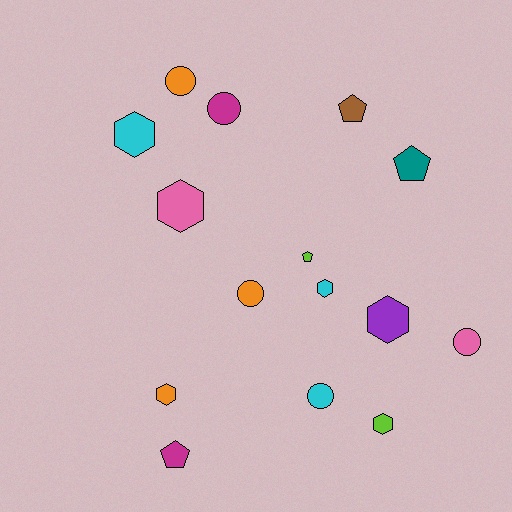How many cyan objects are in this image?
There are 3 cyan objects.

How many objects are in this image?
There are 15 objects.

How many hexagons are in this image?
There are 6 hexagons.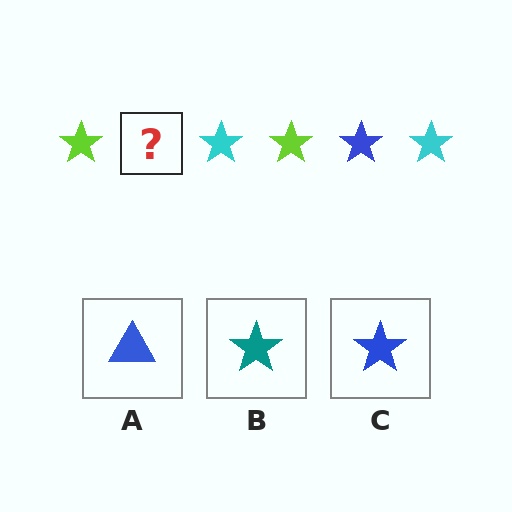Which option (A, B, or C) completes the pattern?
C.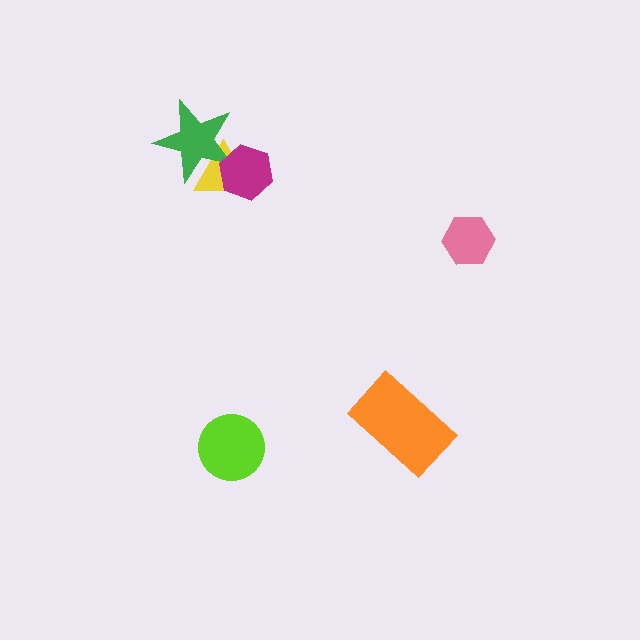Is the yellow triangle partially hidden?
Yes, it is partially covered by another shape.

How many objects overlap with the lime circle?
0 objects overlap with the lime circle.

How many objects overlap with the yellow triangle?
2 objects overlap with the yellow triangle.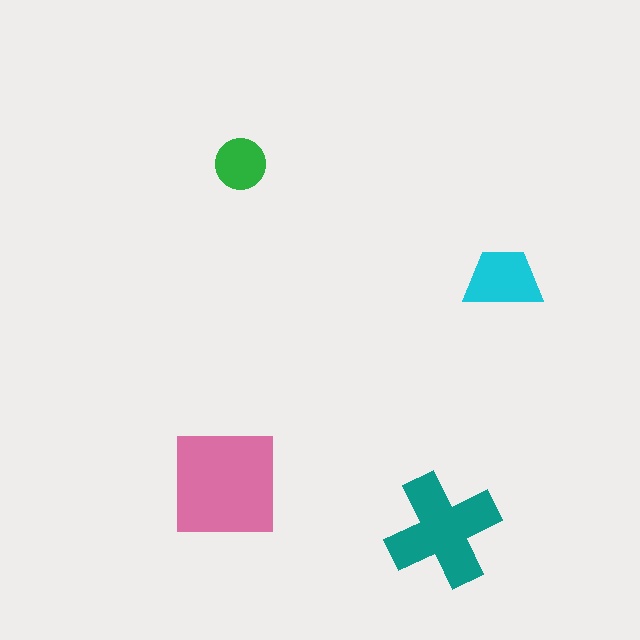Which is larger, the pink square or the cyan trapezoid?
The pink square.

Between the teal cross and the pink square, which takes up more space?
The pink square.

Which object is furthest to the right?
The cyan trapezoid is rightmost.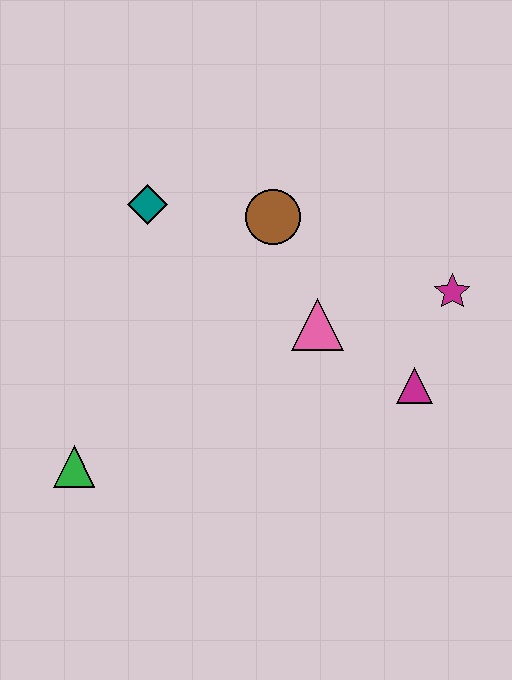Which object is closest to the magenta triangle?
The magenta star is closest to the magenta triangle.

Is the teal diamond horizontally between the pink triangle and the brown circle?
No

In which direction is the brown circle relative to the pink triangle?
The brown circle is above the pink triangle.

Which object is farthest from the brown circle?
The green triangle is farthest from the brown circle.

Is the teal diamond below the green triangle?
No